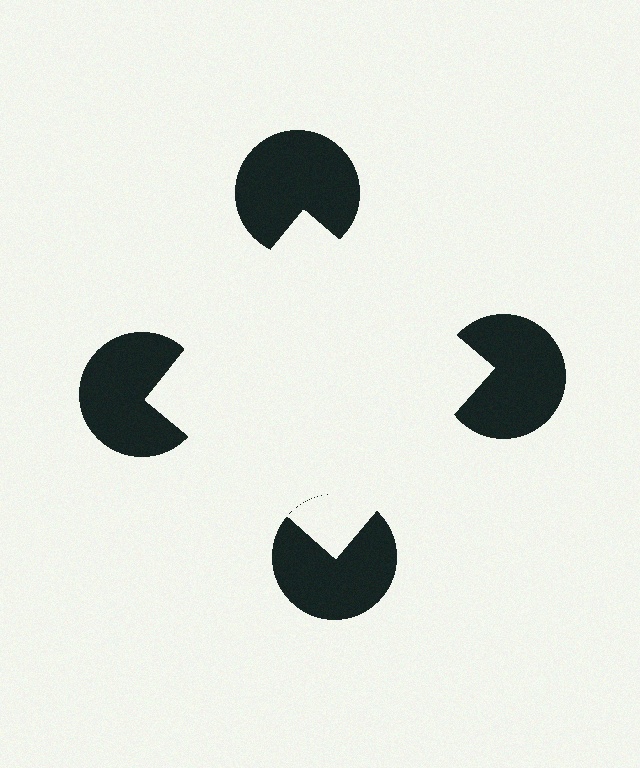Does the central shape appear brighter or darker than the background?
It typically appears slightly brighter than the background, even though no actual brightness change is drawn.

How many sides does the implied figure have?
4 sides.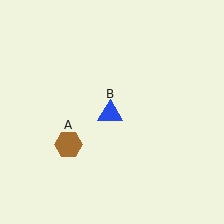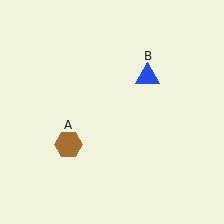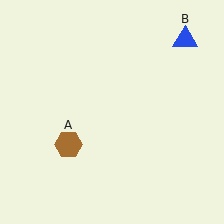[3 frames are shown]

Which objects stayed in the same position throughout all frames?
Brown hexagon (object A) remained stationary.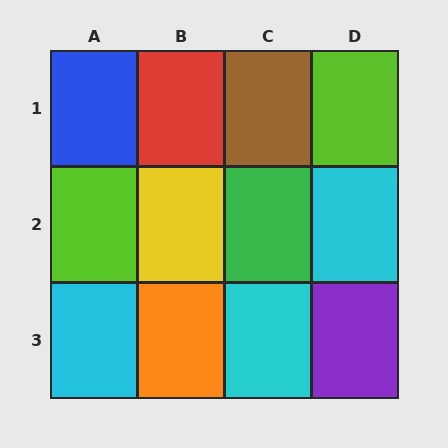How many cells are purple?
1 cell is purple.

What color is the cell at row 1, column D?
Lime.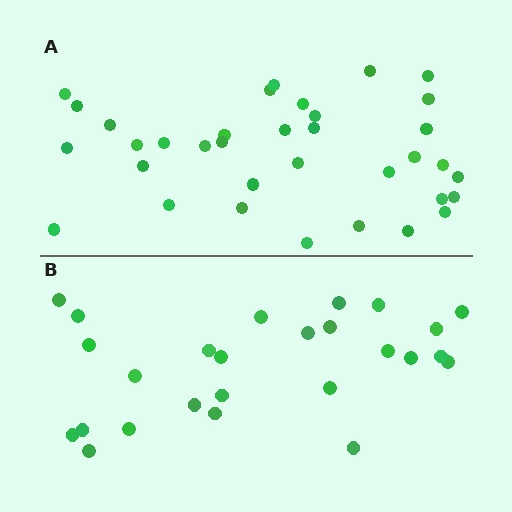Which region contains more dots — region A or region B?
Region A (the top region) has more dots.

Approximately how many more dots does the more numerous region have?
Region A has roughly 8 or so more dots than region B.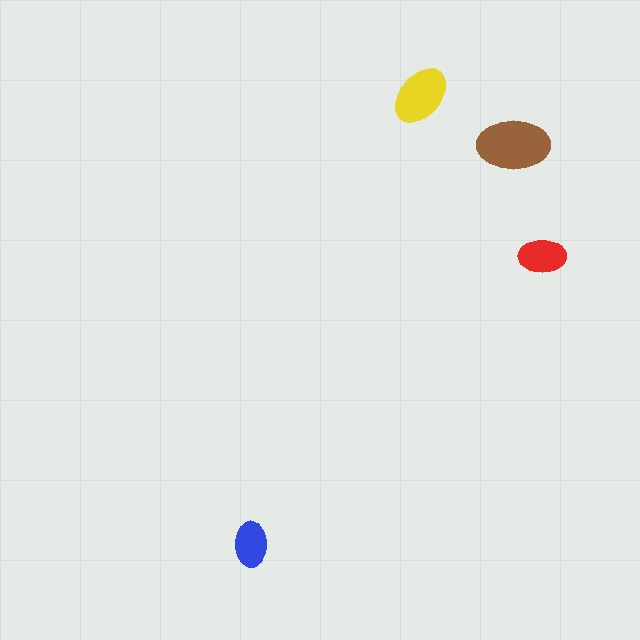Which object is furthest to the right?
The red ellipse is rightmost.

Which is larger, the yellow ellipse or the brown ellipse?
The brown one.